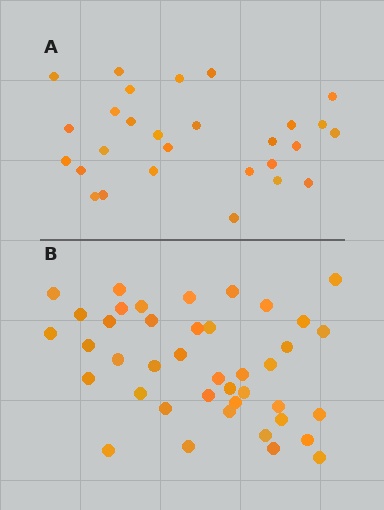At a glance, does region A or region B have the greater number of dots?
Region B (the bottom region) has more dots.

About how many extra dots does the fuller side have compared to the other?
Region B has approximately 15 more dots than region A.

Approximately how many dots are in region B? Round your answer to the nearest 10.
About 40 dots. (The exact count is 41, which rounds to 40.)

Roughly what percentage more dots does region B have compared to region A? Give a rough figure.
About 45% more.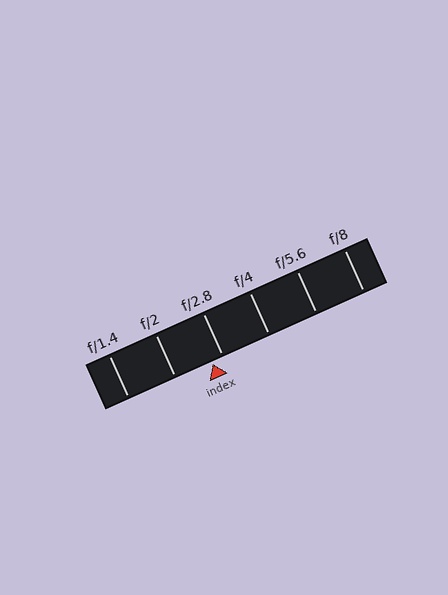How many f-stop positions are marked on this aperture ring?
There are 6 f-stop positions marked.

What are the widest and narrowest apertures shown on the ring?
The widest aperture shown is f/1.4 and the narrowest is f/8.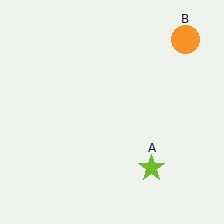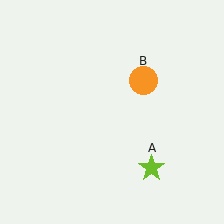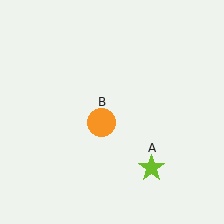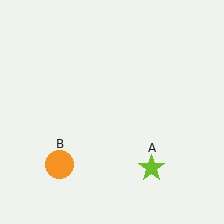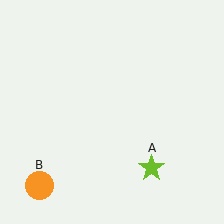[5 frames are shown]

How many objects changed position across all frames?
1 object changed position: orange circle (object B).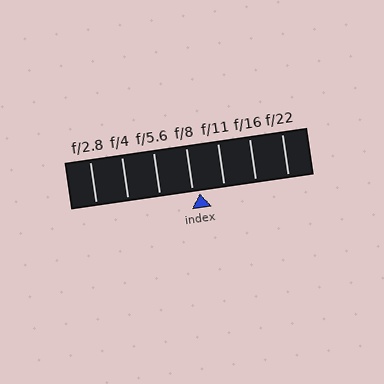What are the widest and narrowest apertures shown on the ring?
The widest aperture shown is f/2.8 and the narrowest is f/22.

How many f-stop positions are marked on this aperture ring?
There are 7 f-stop positions marked.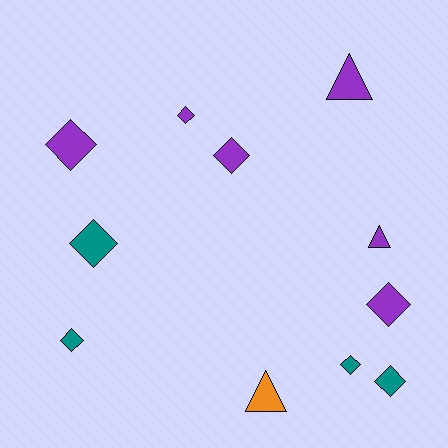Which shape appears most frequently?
Diamond, with 8 objects.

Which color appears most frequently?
Purple, with 6 objects.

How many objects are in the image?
There are 11 objects.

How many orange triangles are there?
There is 1 orange triangle.